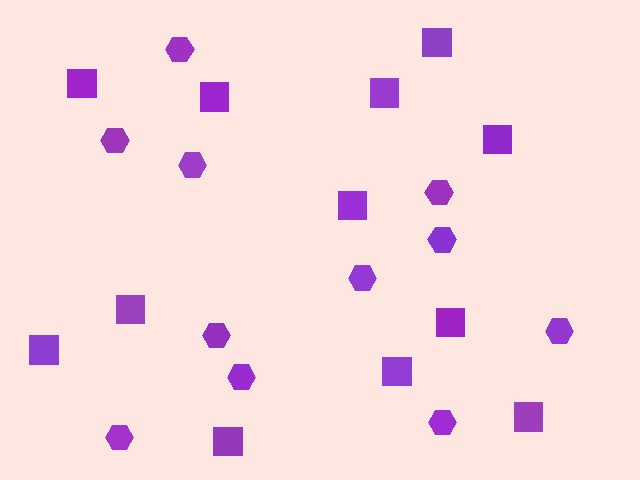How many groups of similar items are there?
There are 2 groups: one group of hexagons (11) and one group of squares (12).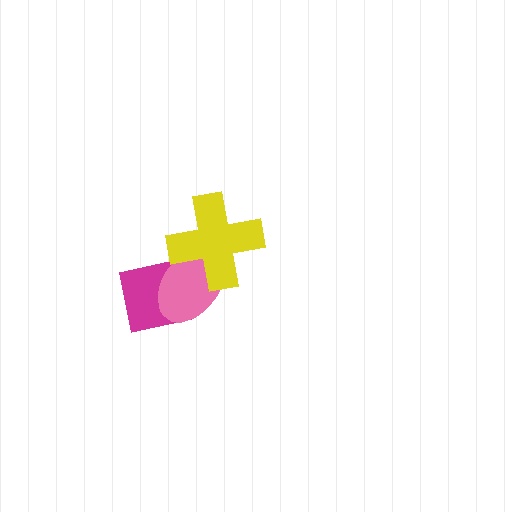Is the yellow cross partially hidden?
No, no other shape covers it.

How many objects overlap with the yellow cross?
2 objects overlap with the yellow cross.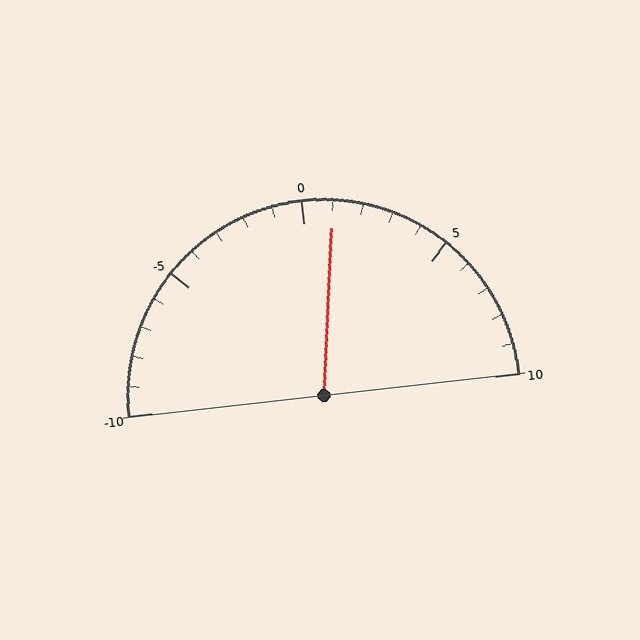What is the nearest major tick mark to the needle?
The nearest major tick mark is 0.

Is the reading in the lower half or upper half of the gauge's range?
The reading is in the upper half of the range (-10 to 10).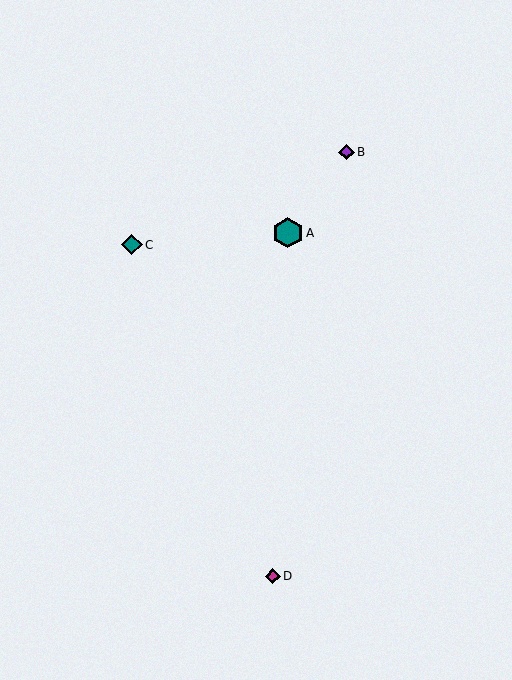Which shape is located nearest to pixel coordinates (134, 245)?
The teal diamond (labeled C) at (132, 245) is nearest to that location.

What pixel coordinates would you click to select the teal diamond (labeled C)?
Click at (132, 245) to select the teal diamond C.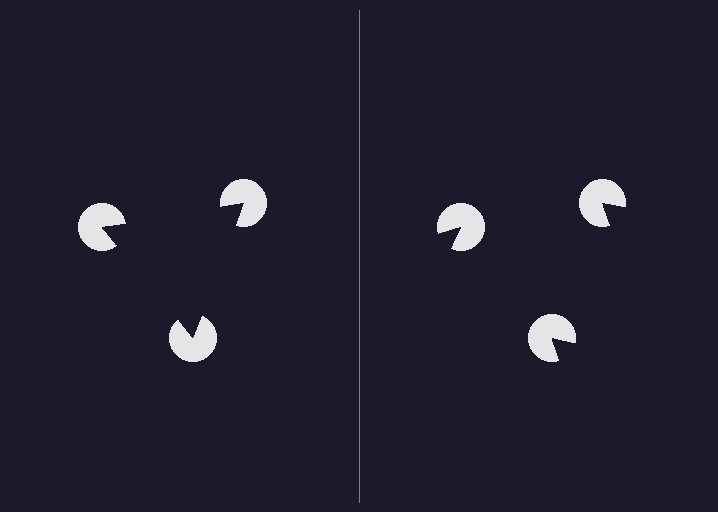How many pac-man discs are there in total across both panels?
6 — 3 on each side.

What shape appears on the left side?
An illusory triangle.